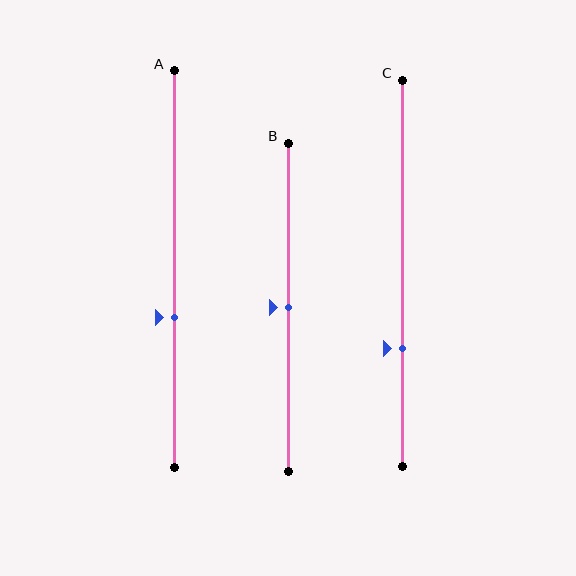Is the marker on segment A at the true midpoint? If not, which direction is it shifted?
No, the marker on segment A is shifted downward by about 12% of the segment length.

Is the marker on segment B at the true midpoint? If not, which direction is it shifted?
Yes, the marker on segment B is at the true midpoint.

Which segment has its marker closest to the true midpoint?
Segment B has its marker closest to the true midpoint.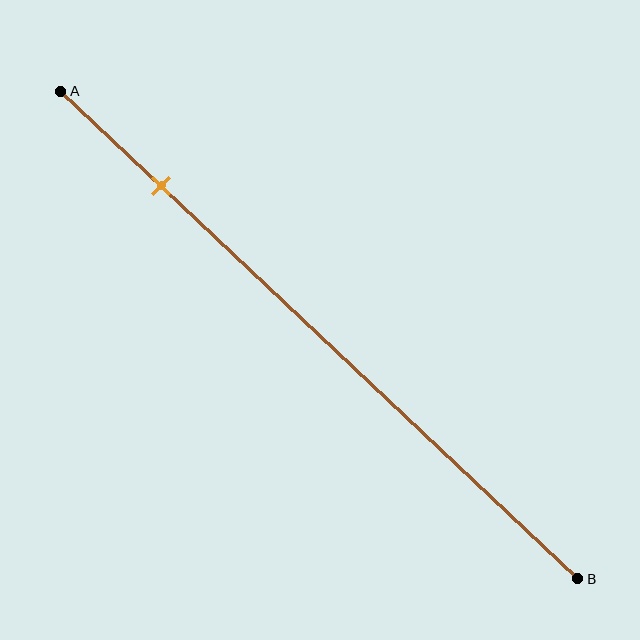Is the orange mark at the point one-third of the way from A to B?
No, the mark is at about 20% from A, not at the 33% one-third point.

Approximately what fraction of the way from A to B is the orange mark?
The orange mark is approximately 20% of the way from A to B.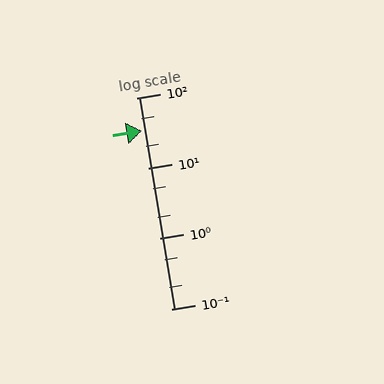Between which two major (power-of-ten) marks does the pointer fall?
The pointer is between 10 and 100.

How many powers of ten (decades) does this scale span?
The scale spans 3 decades, from 0.1 to 100.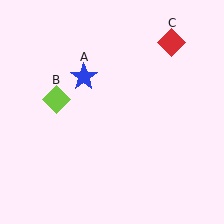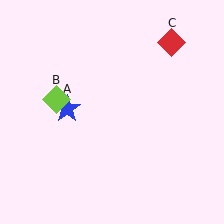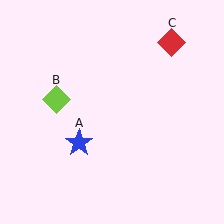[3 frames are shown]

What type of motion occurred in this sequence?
The blue star (object A) rotated counterclockwise around the center of the scene.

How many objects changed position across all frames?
1 object changed position: blue star (object A).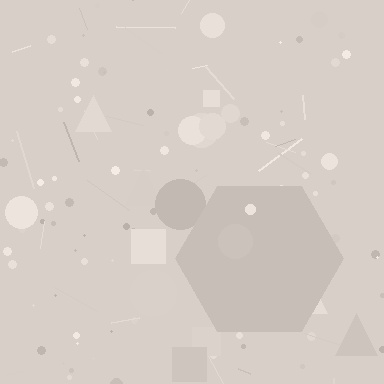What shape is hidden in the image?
A hexagon is hidden in the image.